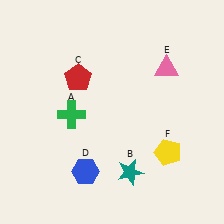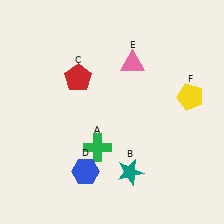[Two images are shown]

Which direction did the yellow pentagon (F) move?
The yellow pentagon (F) moved up.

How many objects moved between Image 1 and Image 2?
3 objects moved between the two images.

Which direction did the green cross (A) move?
The green cross (A) moved down.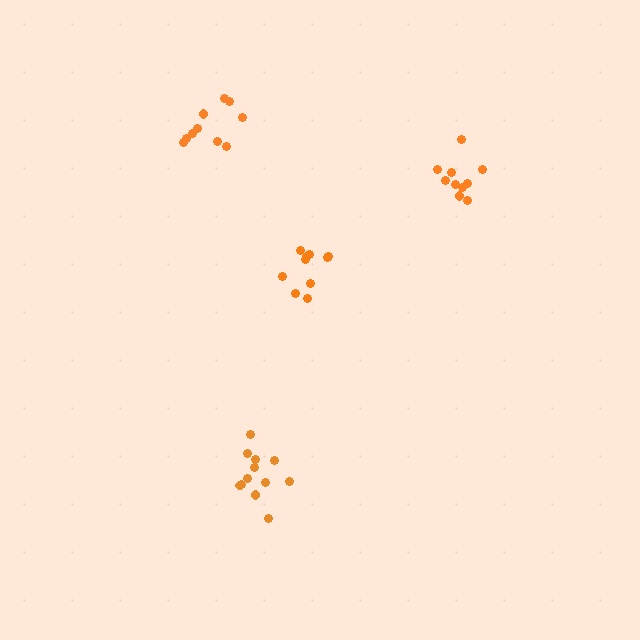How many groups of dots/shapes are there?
There are 4 groups.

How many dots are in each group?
Group 1: 10 dots, Group 2: 10 dots, Group 3: 12 dots, Group 4: 10 dots (42 total).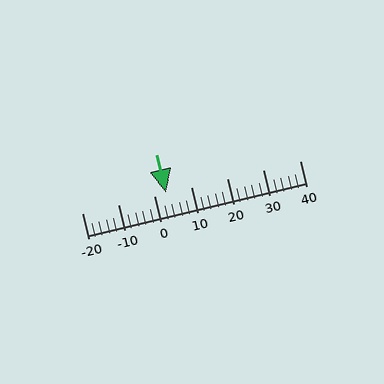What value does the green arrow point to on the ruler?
The green arrow points to approximately 3.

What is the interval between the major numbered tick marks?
The major tick marks are spaced 10 units apart.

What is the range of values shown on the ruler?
The ruler shows values from -20 to 40.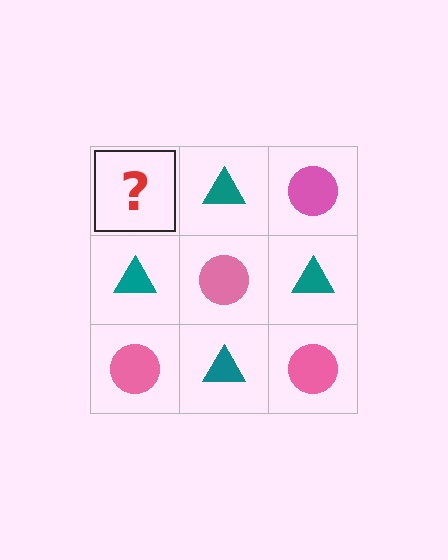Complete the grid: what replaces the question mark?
The question mark should be replaced with a pink circle.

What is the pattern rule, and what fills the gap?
The rule is that it alternates pink circle and teal triangle in a checkerboard pattern. The gap should be filled with a pink circle.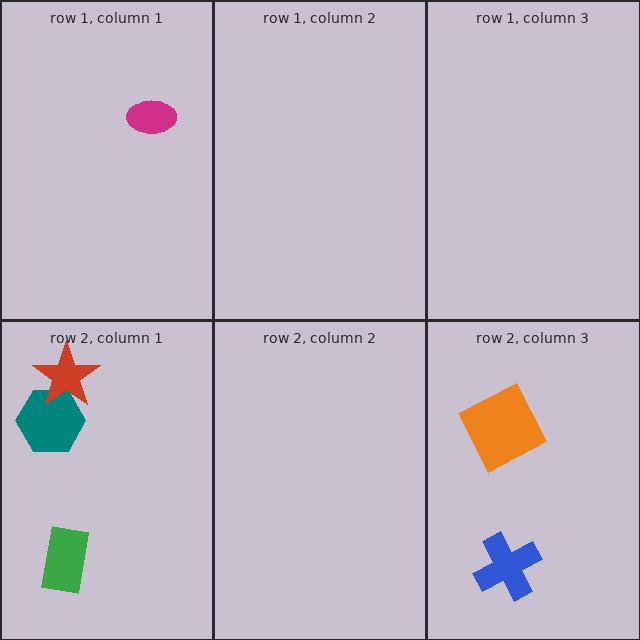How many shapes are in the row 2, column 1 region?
3.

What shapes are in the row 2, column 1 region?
The teal hexagon, the green rectangle, the red star.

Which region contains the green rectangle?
The row 2, column 1 region.